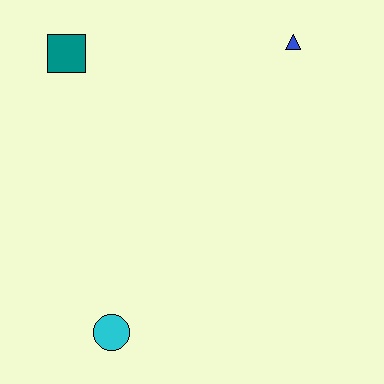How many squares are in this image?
There is 1 square.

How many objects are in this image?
There are 3 objects.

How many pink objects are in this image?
There are no pink objects.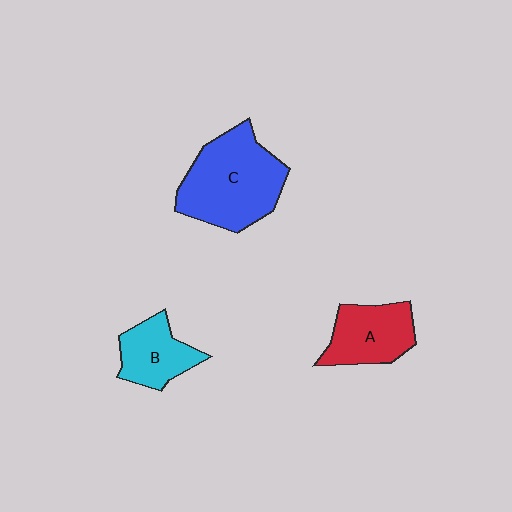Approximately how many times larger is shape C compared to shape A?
Approximately 1.7 times.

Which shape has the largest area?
Shape C (blue).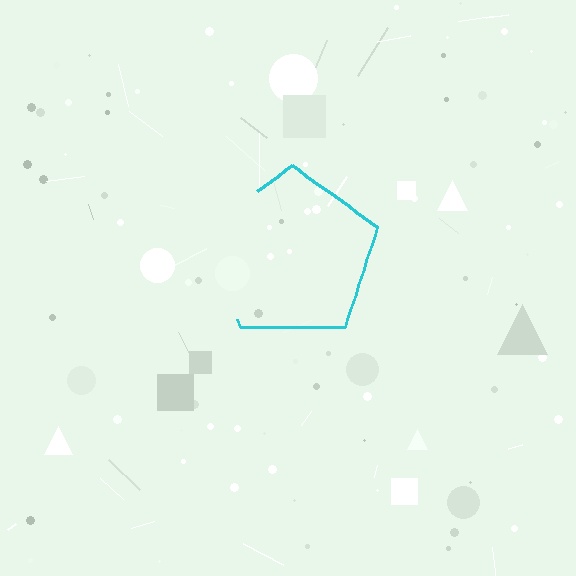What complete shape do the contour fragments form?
The contour fragments form a pentagon.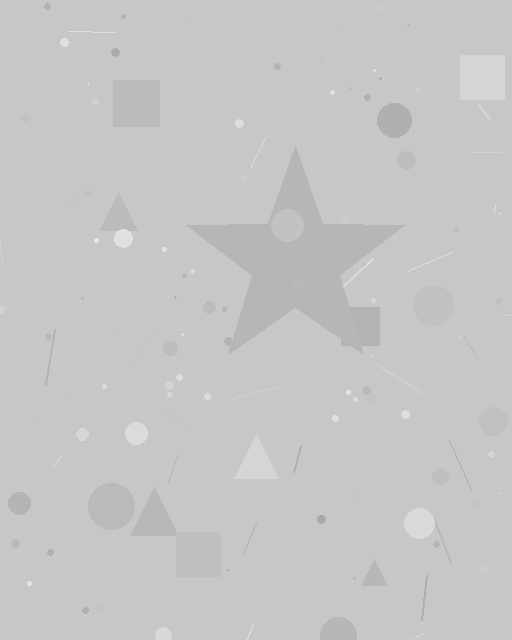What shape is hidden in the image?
A star is hidden in the image.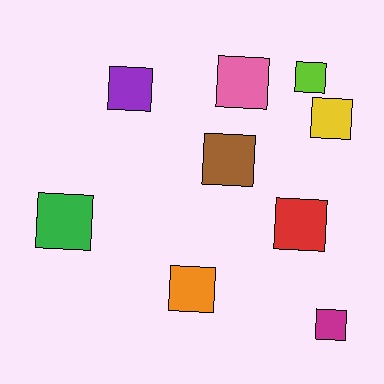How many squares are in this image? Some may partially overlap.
There are 9 squares.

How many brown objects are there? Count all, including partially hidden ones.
There is 1 brown object.